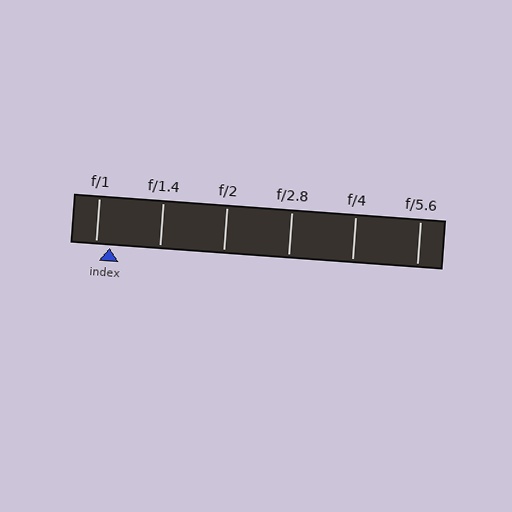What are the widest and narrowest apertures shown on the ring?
The widest aperture shown is f/1 and the narrowest is f/5.6.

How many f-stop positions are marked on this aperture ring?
There are 6 f-stop positions marked.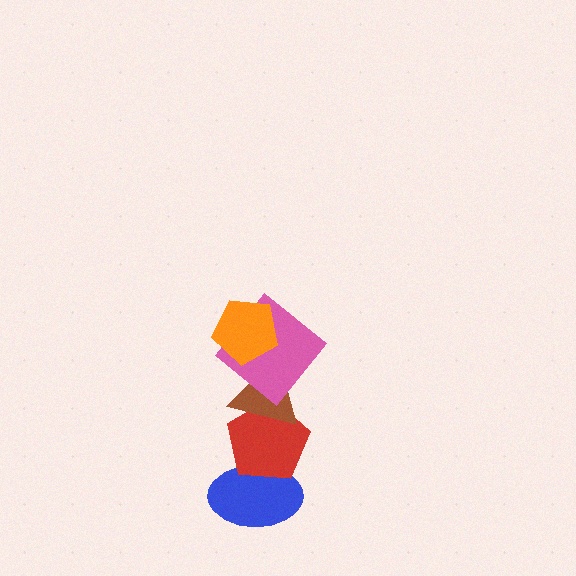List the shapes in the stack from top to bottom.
From top to bottom: the orange pentagon, the pink diamond, the brown triangle, the red pentagon, the blue ellipse.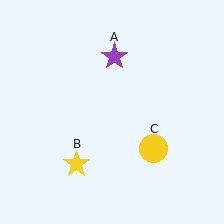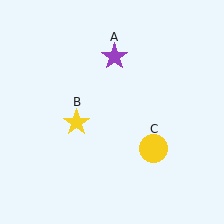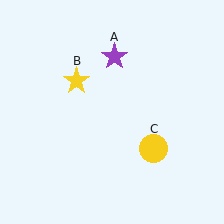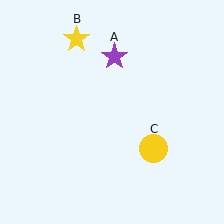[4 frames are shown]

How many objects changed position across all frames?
1 object changed position: yellow star (object B).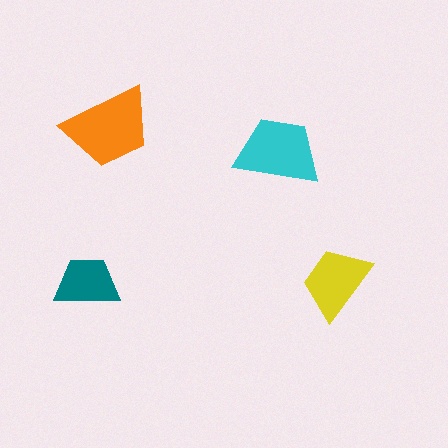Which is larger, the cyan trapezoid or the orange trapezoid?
The orange one.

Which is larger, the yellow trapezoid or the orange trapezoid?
The orange one.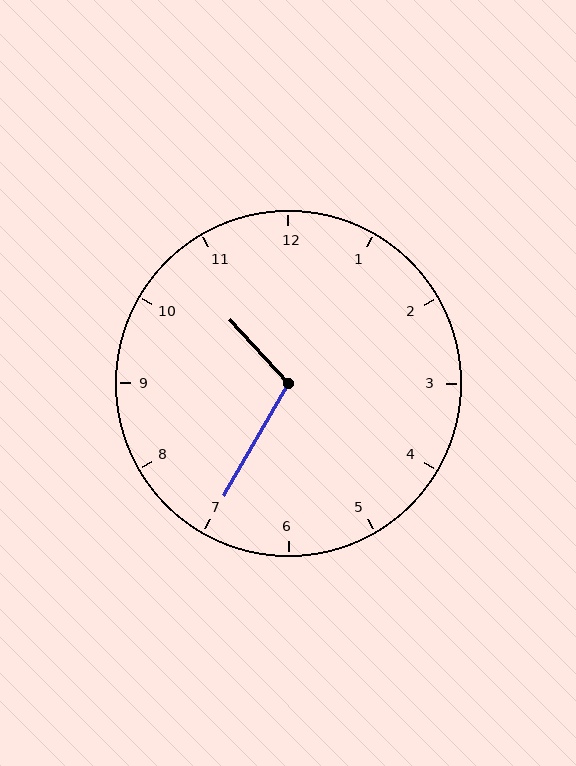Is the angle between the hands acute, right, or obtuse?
It is obtuse.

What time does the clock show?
10:35.